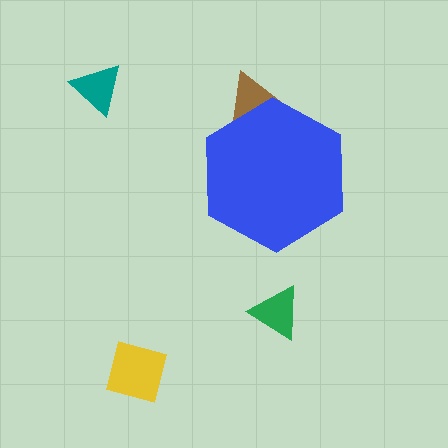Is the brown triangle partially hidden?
Yes, the brown triangle is partially hidden behind the blue hexagon.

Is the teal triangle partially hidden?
No, the teal triangle is fully visible.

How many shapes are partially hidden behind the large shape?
1 shape is partially hidden.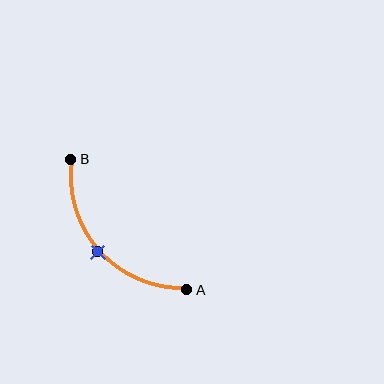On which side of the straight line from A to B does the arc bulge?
The arc bulges below and to the left of the straight line connecting A and B.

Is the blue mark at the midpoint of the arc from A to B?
Yes. The blue mark lies on the arc at equal arc-length from both A and B — it is the arc midpoint.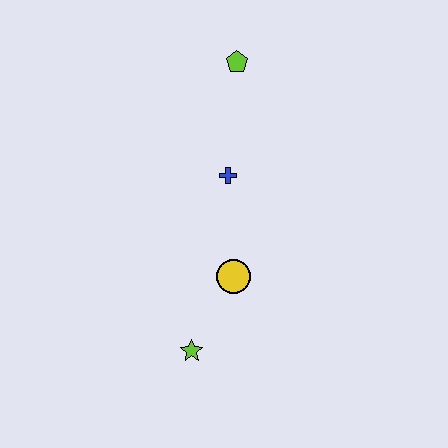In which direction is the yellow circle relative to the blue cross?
The yellow circle is below the blue cross.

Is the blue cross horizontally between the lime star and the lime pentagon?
Yes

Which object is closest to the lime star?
The yellow circle is closest to the lime star.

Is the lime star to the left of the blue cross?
Yes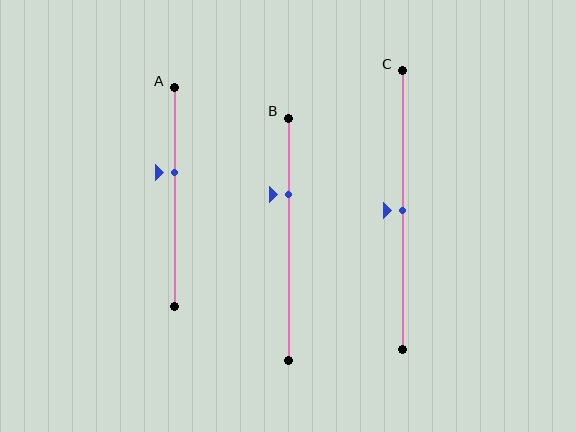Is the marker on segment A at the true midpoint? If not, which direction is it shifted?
No, the marker on segment A is shifted upward by about 11% of the segment length.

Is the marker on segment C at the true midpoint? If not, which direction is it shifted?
Yes, the marker on segment C is at the true midpoint.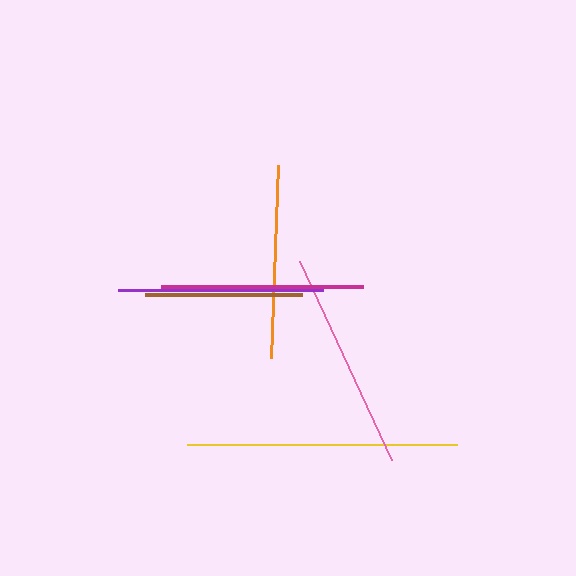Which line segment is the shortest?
The brown line is the shortest at approximately 157 pixels.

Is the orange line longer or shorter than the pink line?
The pink line is longer than the orange line.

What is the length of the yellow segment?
The yellow segment is approximately 270 pixels long.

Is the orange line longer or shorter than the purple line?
The purple line is longer than the orange line.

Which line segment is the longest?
The yellow line is the longest at approximately 270 pixels.